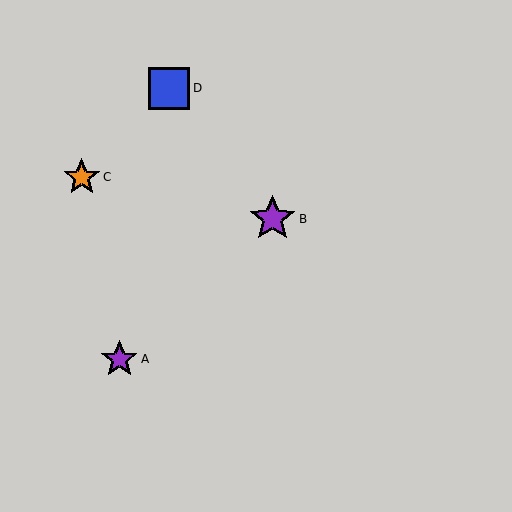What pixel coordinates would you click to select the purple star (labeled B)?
Click at (273, 219) to select the purple star B.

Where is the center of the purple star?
The center of the purple star is at (273, 219).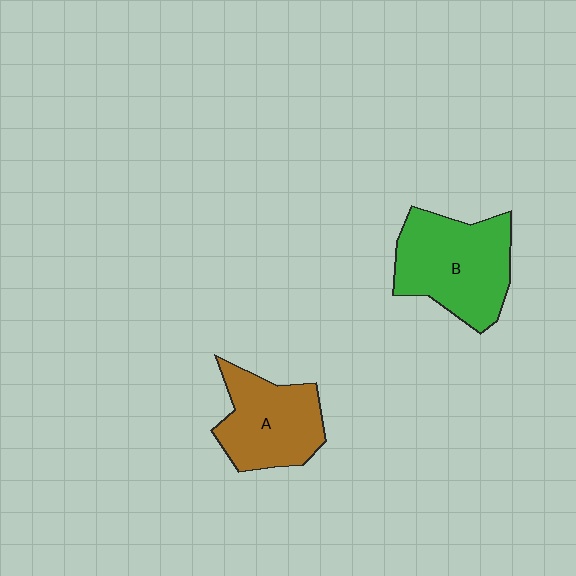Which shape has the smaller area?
Shape A (brown).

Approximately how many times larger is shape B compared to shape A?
Approximately 1.2 times.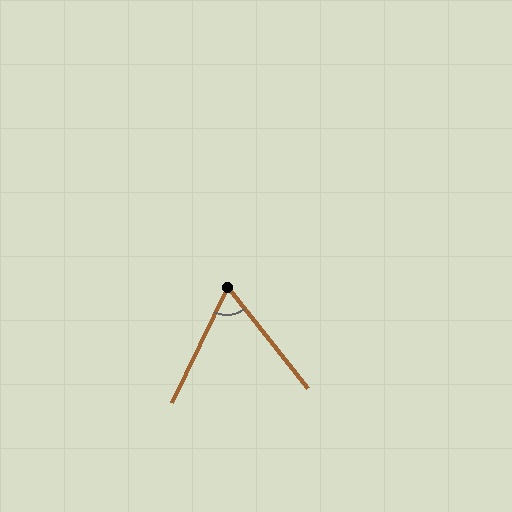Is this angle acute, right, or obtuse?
It is acute.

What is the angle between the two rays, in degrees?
Approximately 64 degrees.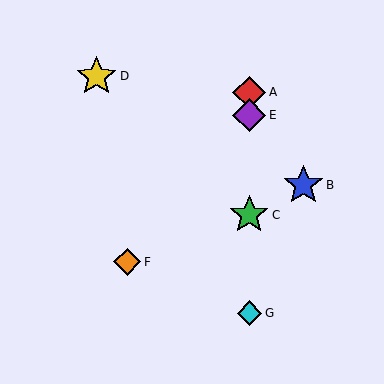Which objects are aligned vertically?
Objects A, C, E, G are aligned vertically.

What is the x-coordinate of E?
Object E is at x≈249.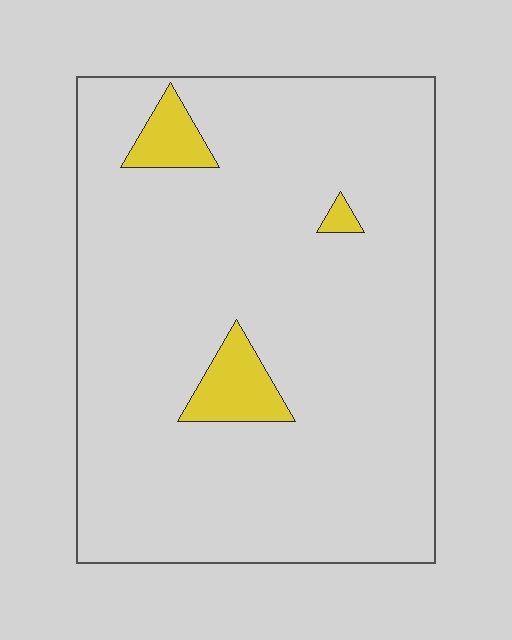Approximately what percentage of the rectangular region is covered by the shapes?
Approximately 5%.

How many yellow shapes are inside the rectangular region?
3.